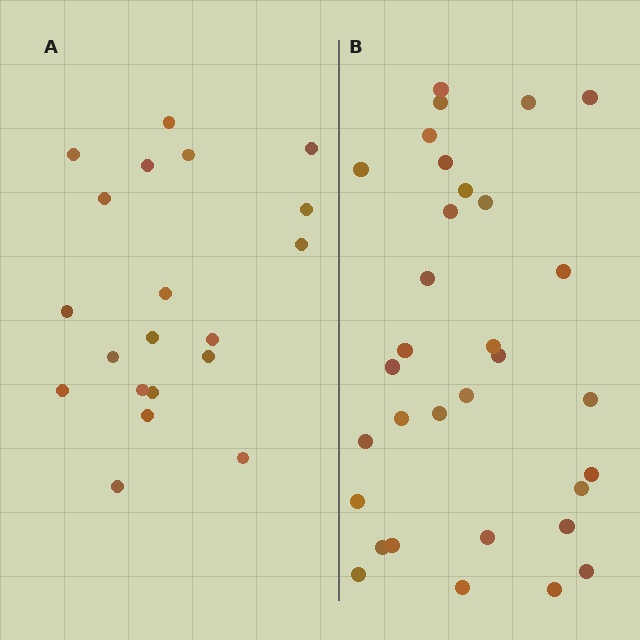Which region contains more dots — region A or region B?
Region B (the right region) has more dots.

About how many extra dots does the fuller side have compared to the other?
Region B has roughly 12 or so more dots than region A.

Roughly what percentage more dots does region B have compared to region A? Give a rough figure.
About 60% more.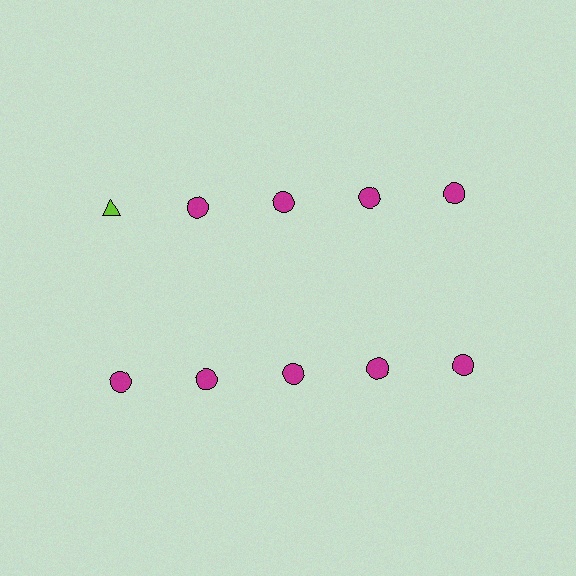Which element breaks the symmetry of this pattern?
The lime triangle in the top row, leftmost column breaks the symmetry. All other shapes are magenta circles.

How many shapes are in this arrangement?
There are 10 shapes arranged in a grid pattern.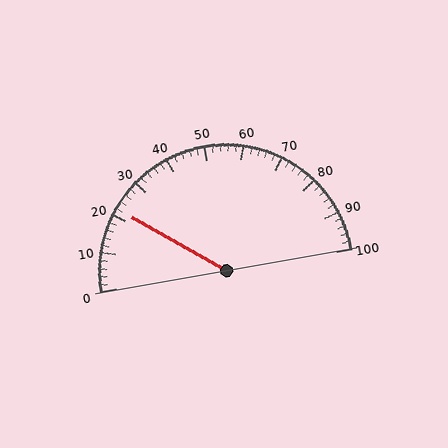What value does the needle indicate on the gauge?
The needle indicates approximately 22.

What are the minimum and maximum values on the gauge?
The gauge ranges from 0 to 100.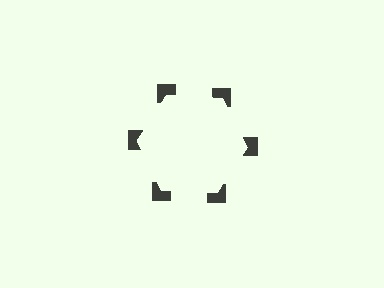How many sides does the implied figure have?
6 sides.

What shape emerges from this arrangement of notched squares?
An illusory hexagon — its edges are inferred from the aligned wedge cuts in the notched squares, not physically drawn.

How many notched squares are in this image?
There are 6 — one at each vertex of the illusory hexagon.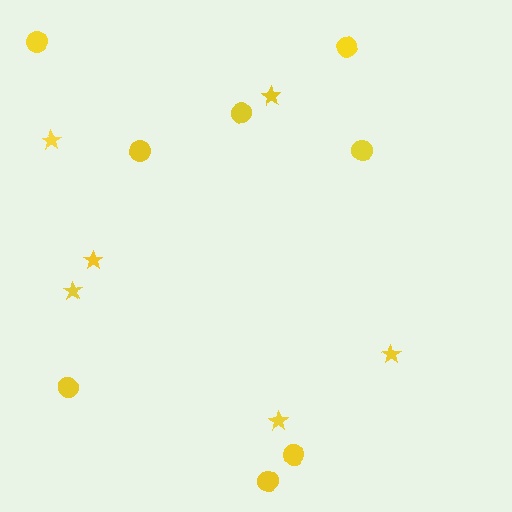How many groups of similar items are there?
There are 2 groups: one group of circles (8) and one group of stars (6).